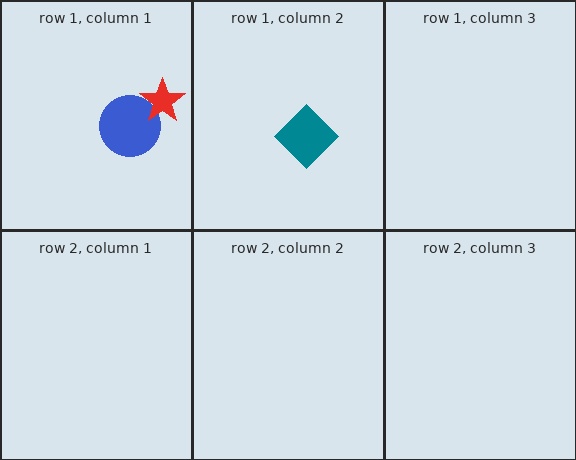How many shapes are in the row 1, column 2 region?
1.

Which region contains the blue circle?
The row 1, column 1 region.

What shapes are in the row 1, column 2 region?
The teal diamond.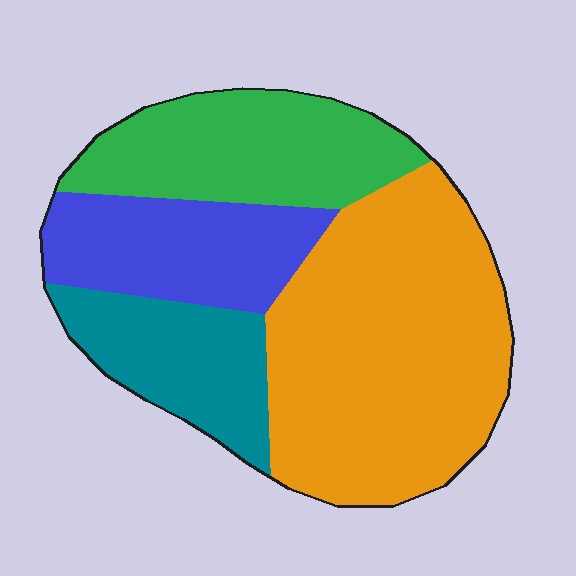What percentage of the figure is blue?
Blue takes up about one sixth (1/6) of the figure.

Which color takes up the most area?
Orange, at roughly 45%.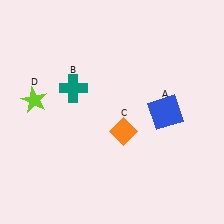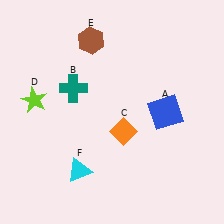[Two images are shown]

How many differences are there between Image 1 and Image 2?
There are 2 differences between the two images.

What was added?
A brown hexagon (E), a cyan triangle (F) were added in Image 2.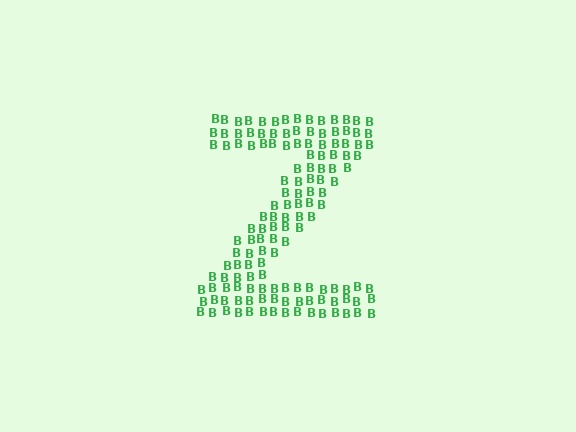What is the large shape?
The large shape is the letter Z.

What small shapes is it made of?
It is made of small letter B's.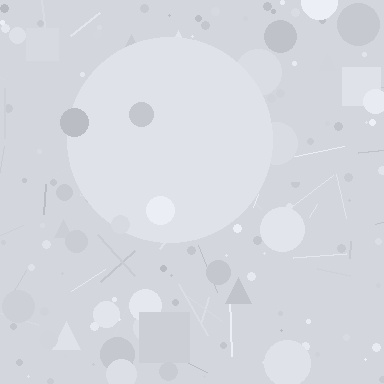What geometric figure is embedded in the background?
A circle is embedded in the background.